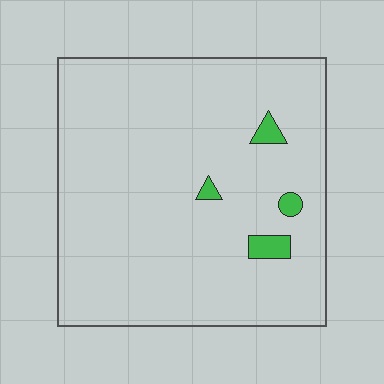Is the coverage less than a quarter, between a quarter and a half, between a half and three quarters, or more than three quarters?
Less than a quarter.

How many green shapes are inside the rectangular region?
4.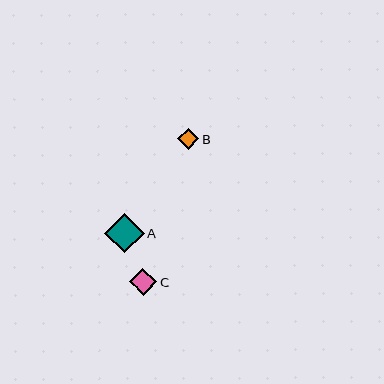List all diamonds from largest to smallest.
From largest to smallest: A, C, B.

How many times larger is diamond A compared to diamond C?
Diamond A is approximately 1.5 times the size of diamond C.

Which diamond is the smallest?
Diamond B is the smallest with a size of approximately 21 pixels.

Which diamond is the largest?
Diamond A is the largest with a size of approximately 40 pixels.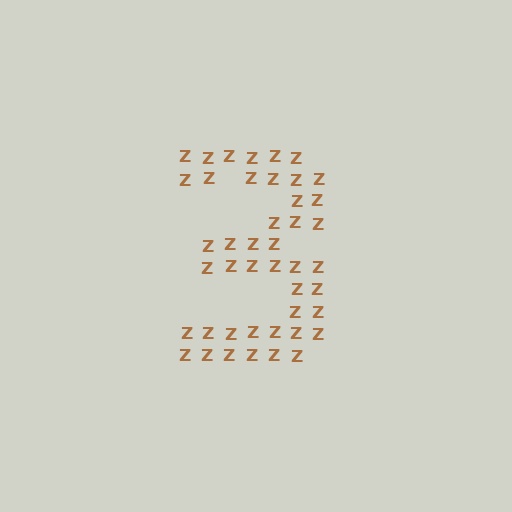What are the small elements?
The small elements are letter Z's.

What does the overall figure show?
The overall figure shows the digit 3.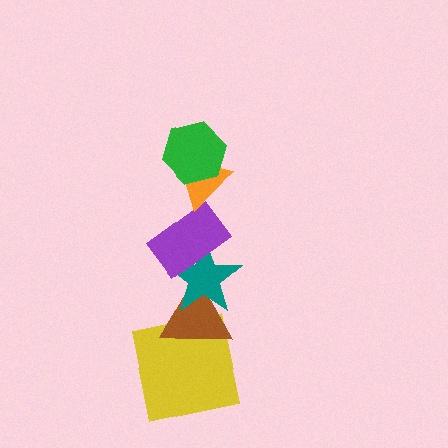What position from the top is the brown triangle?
The brown triangle is 5th from the top.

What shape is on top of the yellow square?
The brown triangle is on top of the yellow square.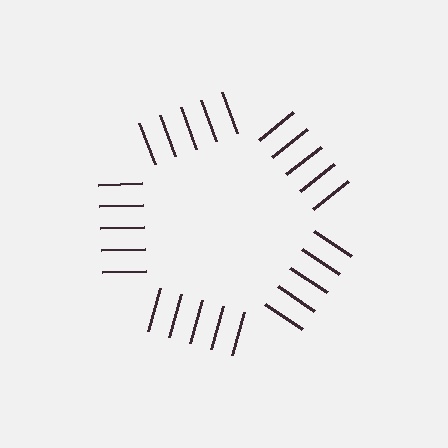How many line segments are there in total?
25 — 5 along each of the 5 edges.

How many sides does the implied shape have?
5 sides — the line-ends trace a pentagon.